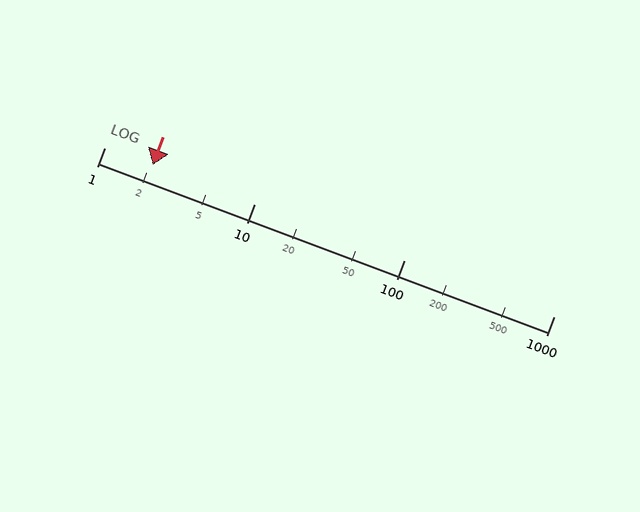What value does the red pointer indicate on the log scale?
The pointer indicates approximately 2.1.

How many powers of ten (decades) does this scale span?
The scale spans 3 decades, from 1 to 1000.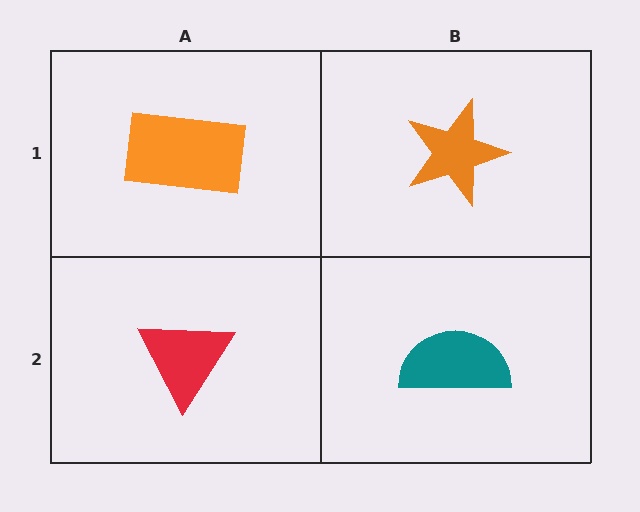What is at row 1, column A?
An orange rectangle.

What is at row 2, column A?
A red triangle.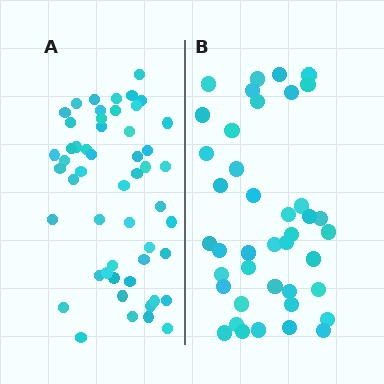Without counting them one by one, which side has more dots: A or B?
Region A (the left region) has more dots.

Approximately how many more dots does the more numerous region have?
Region A has roughly 12 or so more dots than region B.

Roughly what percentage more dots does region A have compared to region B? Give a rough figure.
About 25% more.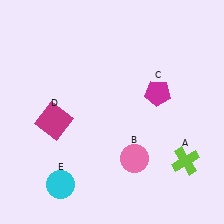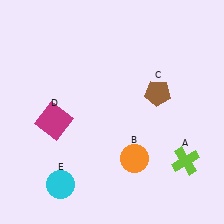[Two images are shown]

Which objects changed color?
B changed from pink to orange. C changed from magenta to brown.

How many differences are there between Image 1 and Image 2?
There are 2 differences between the two images.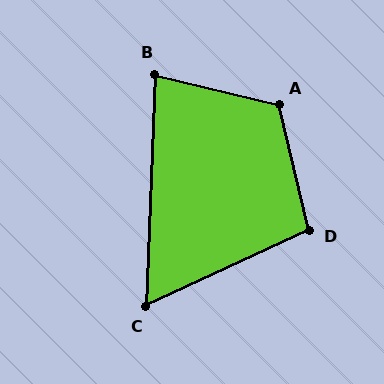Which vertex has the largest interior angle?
A, at approximately 117 degrees.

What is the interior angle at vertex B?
Approximately 79 degrees (acute).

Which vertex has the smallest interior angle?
C, at approximately 63 degrees.